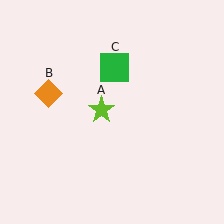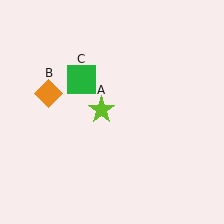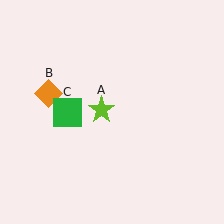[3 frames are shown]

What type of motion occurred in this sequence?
The green square (object C) rotated counterclockwise around the center of the scene.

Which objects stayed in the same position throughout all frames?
Lime star (object A) and orange diamond (object B) remained stationary.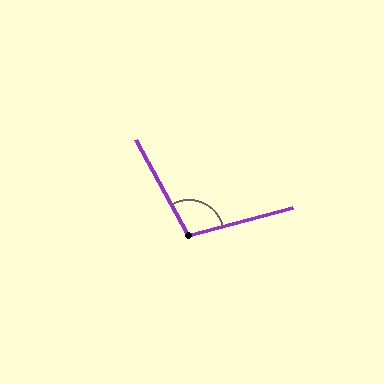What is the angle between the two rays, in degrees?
Approximately 104 degrees.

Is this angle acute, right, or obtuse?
It is obtuse.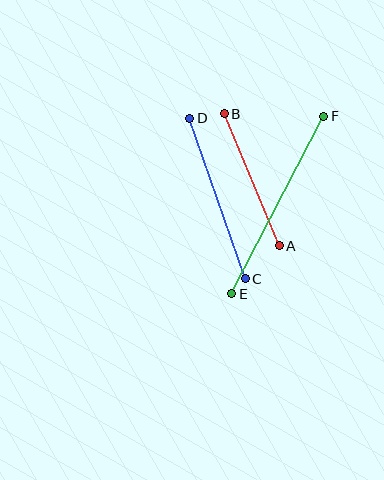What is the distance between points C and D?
The distance is approximately 170 pixels.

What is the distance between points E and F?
The distance is approximately 200 pixels.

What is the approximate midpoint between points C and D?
The midpoint is at approximately (217, 199) pixels.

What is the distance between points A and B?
The distance is approximately 143 pixels.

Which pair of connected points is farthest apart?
Points E and F are farthest apart.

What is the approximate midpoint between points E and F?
The midpoint is at approximately (278, 205) pixels.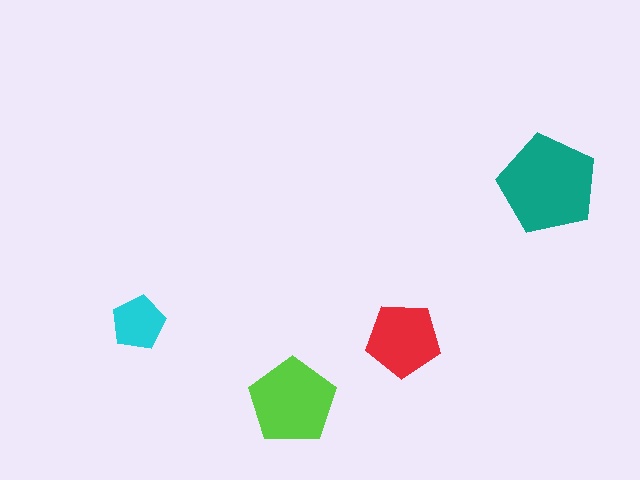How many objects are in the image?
There are 4 objects in the image.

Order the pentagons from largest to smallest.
the teal one, the lime one, the red one, the cyan one.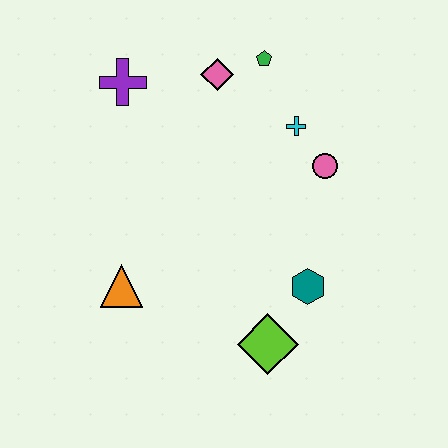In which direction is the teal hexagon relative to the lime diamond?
The teal hexagon is above the lime diamond.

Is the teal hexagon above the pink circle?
No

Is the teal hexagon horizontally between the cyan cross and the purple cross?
No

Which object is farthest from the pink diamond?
The lime diamond is farthest from the pink diamond.